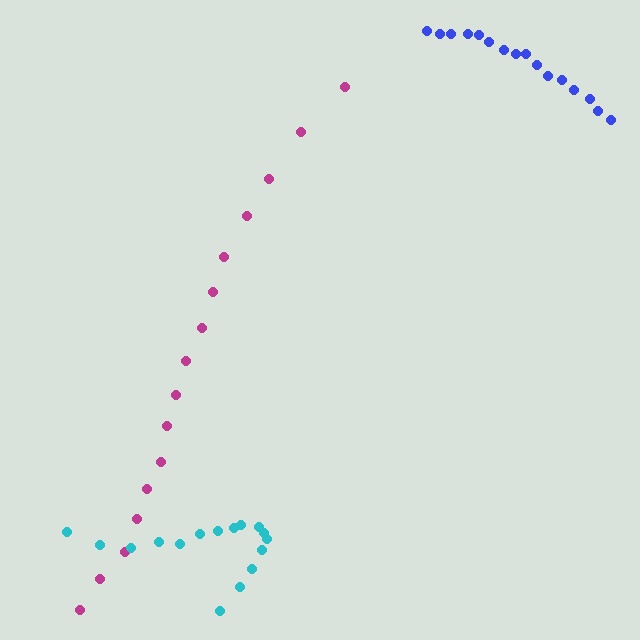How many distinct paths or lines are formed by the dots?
There are 3 distinct paths.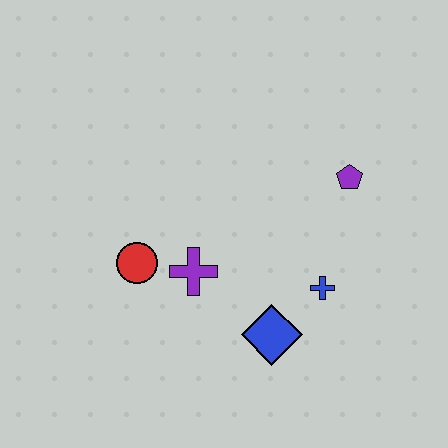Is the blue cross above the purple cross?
No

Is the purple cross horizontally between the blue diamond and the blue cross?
No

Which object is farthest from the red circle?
The purple pentagon is farthest from the red circle.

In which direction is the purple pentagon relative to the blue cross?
The purple pentagon is above the blue cross.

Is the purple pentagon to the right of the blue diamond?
Yes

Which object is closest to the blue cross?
The blue diamond is closest to the blue cross.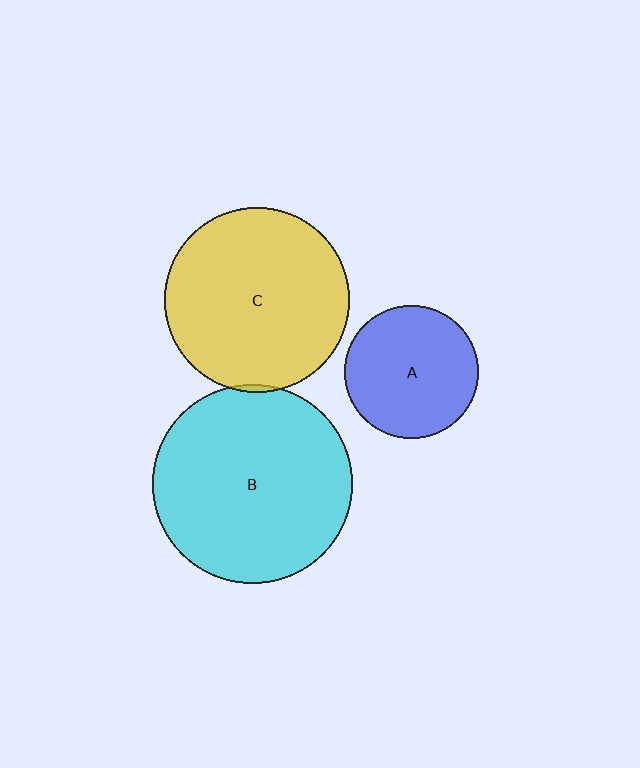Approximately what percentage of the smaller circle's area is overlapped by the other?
Approximately 5%.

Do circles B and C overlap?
Yes.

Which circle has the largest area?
Circle B (cyan).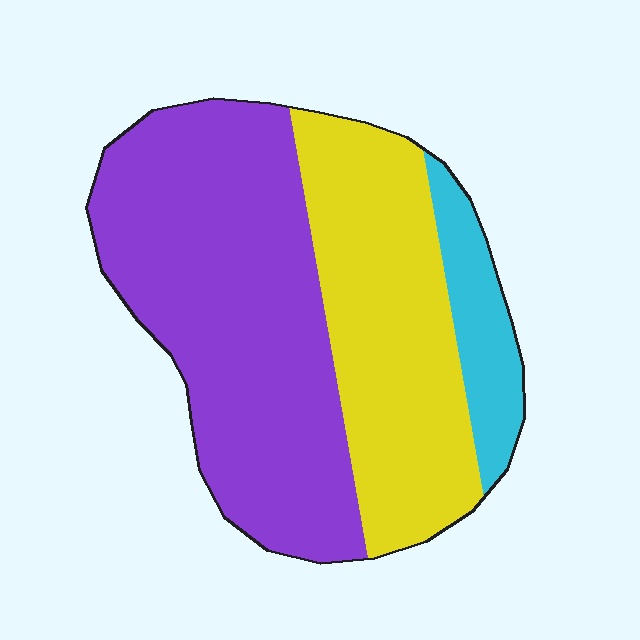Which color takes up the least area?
Cyan, at roughly 10%.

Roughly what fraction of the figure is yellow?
Yellow takes up about three eighths (3/8) of the figure.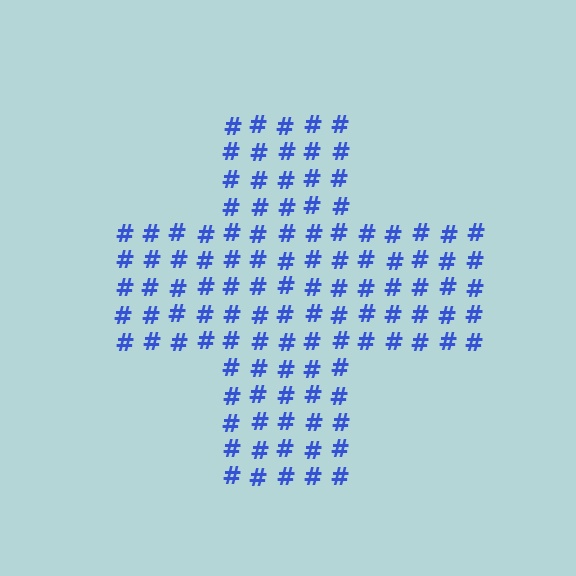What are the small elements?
The small elements are hash symbols.